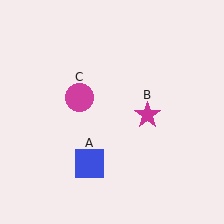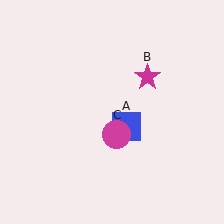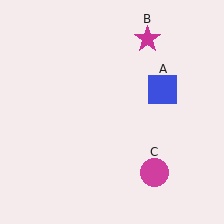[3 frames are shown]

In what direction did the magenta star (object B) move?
The magenta star (object B) moved up.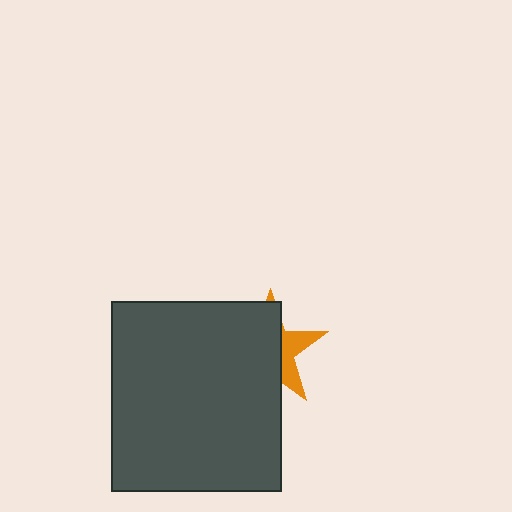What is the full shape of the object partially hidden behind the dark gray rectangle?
The partially hidden object is an orange star.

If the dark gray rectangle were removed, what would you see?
You would see the complete orange star.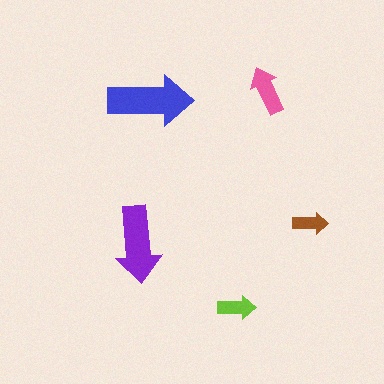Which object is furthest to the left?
The purple arrow is leftmost.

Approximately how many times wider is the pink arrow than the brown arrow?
About 1.5 times wider.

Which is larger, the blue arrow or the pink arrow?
The blue one.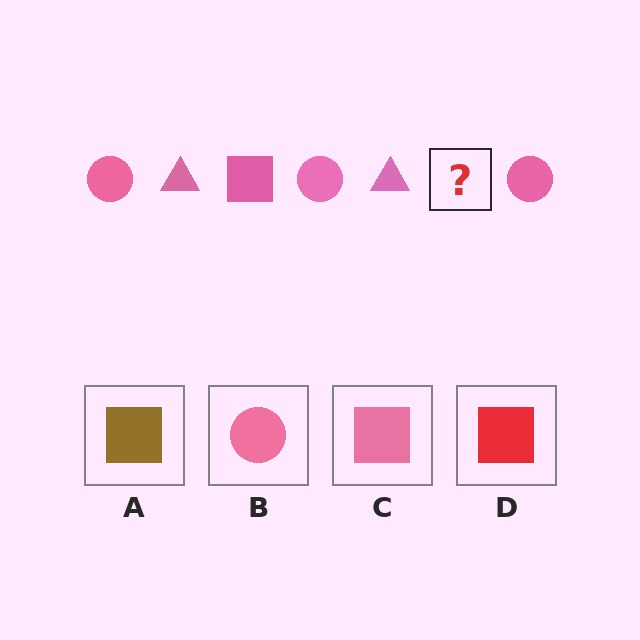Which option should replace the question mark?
Option C.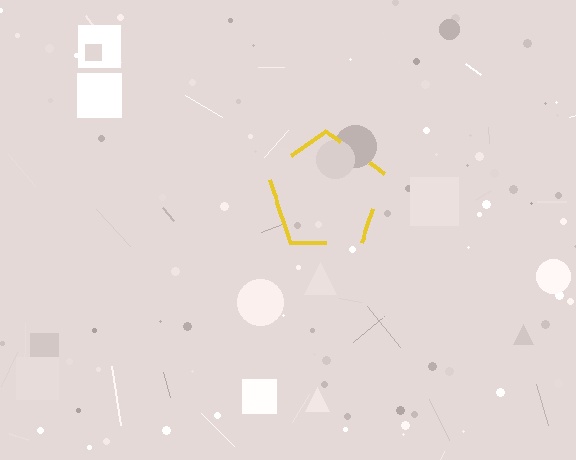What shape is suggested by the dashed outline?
The dashed outline suggests a pentagon.